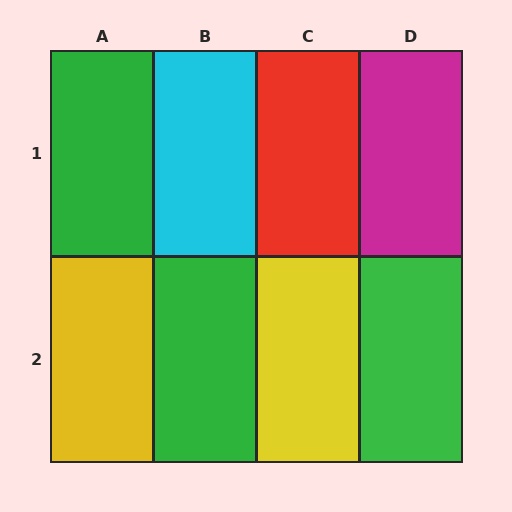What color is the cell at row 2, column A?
Yellow.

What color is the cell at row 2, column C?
Yellow.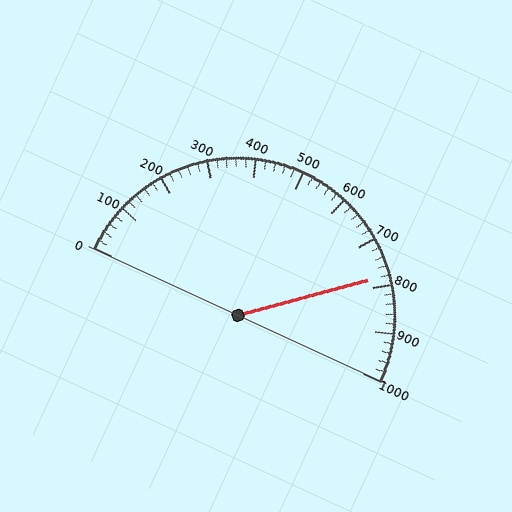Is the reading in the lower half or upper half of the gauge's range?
The reading is in the upper half of the range (0 to 1000).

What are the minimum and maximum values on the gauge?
The gauge ranges from 0 to 1000.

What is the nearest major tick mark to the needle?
The nearest major tick mark is 800.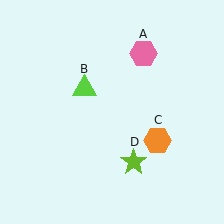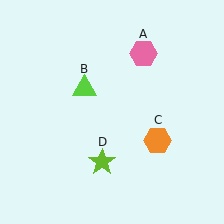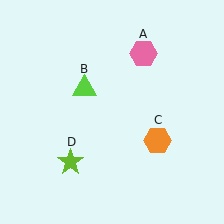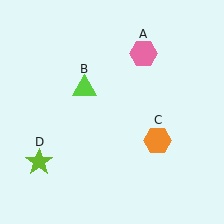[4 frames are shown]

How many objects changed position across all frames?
1 object changed position: lime star (object D).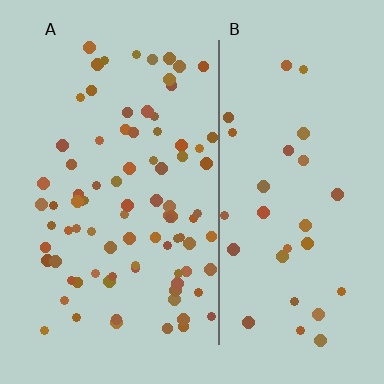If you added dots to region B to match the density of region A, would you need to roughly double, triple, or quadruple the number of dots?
Approximately triple.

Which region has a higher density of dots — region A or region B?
A (the left).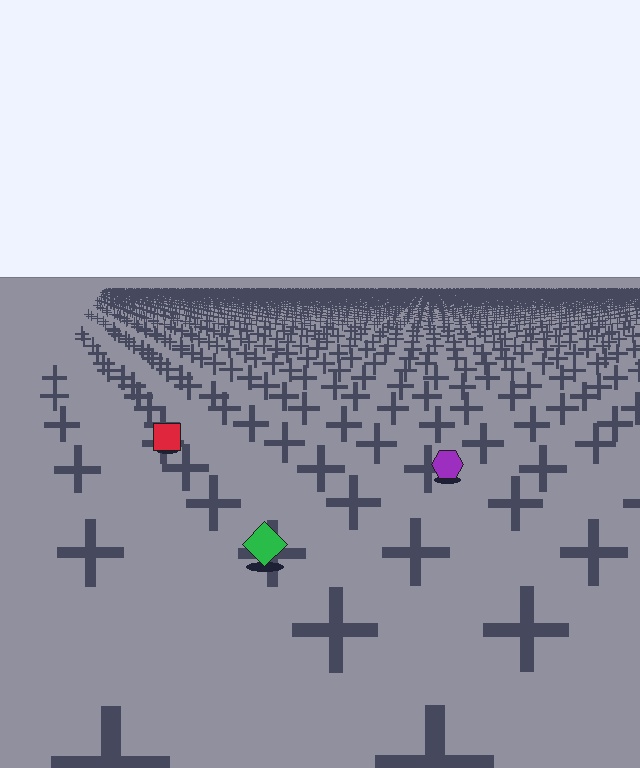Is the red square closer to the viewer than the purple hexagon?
No. The purple hexagon is closer — you can tell from the texture gradient: the ground texture is coarser near it.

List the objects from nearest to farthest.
From nearest to farthest: the green diamond, the purple hexagon, the red square.